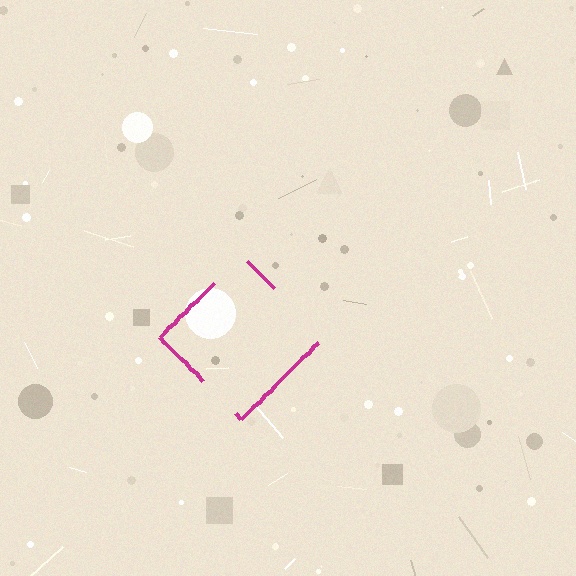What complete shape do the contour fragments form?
The contour fragments form a diamond.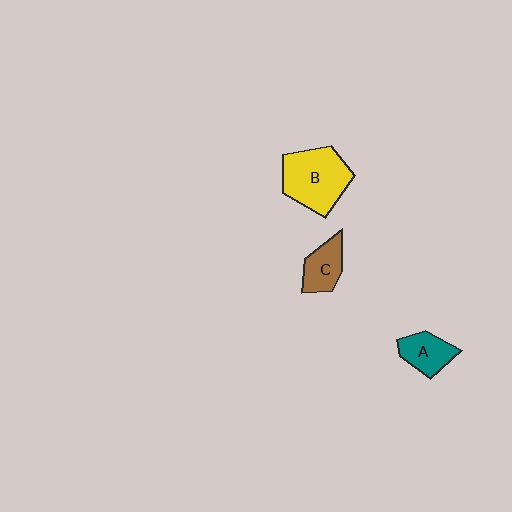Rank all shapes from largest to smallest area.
From largest to smallest: B (yellow), C (brown), A (teal).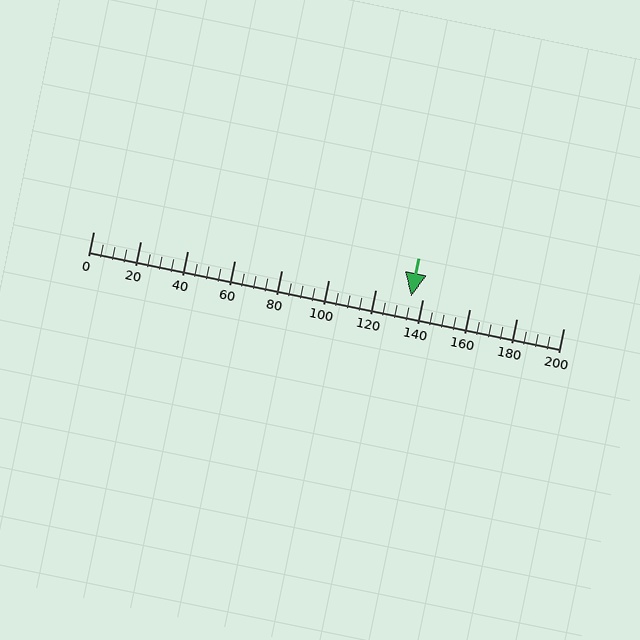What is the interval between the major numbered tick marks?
The major tick marks are spaced 20 units apart.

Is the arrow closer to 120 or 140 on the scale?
The arrow is closer to 140.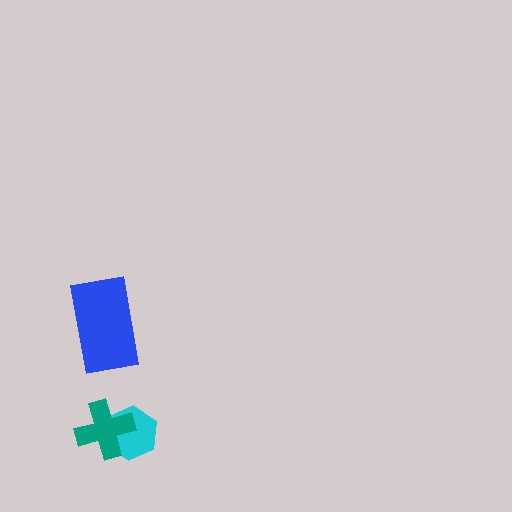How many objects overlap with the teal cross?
1 object overlaps with the teal cross.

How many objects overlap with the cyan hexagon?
1 object overlaps with the cyan hexagon.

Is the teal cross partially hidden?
No, no other shape covers it.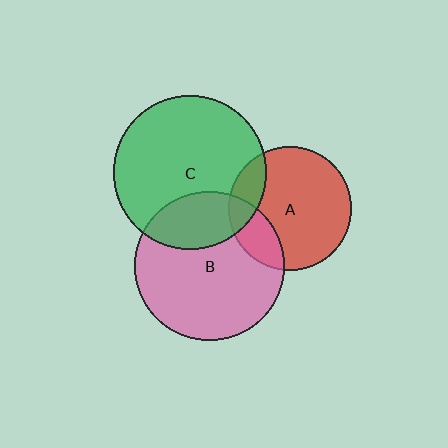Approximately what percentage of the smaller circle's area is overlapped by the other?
Approximately 25%.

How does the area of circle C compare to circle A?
Approximately 1.6 times.